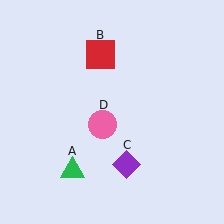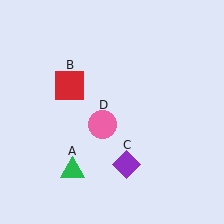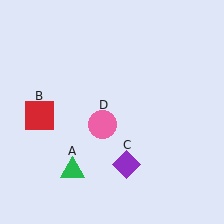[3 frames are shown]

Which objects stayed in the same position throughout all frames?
Green triangle (object A) and purple diamond (object C) and pink circle (object D) remained stationary.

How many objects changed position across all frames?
1 object changed position: red square (object B).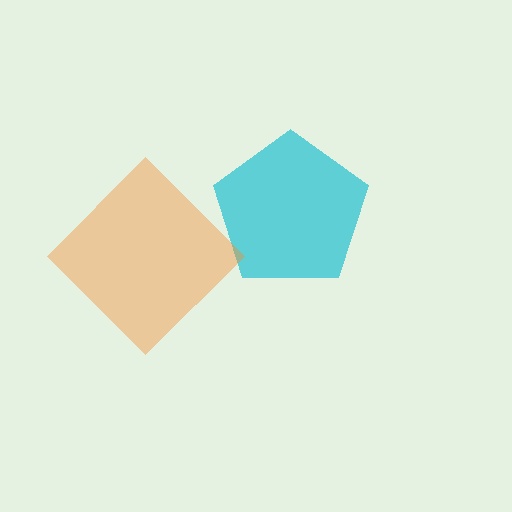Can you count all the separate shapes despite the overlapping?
Yes, there are 2 separate shapes.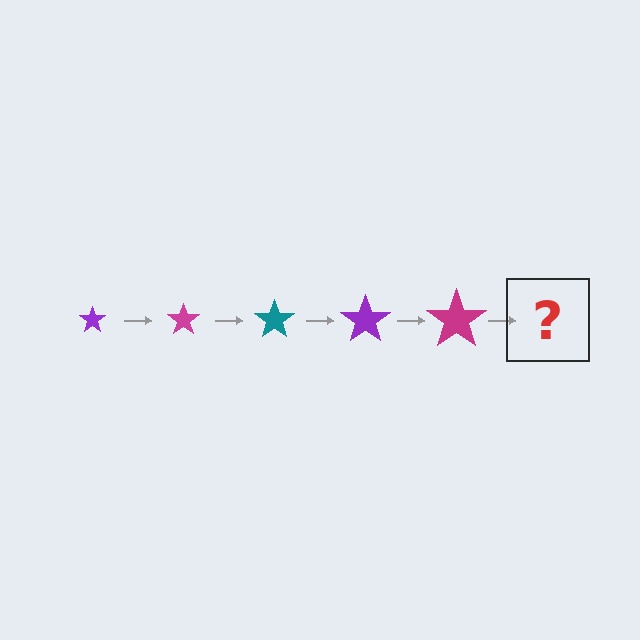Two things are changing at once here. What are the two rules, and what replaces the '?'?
The two rules are that the star grows larger each step and the color cycles through purple, magenta, and teal. The '?' should be a teal star, larger than the previous one.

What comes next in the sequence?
The next element should be a teal star, larger than the previous one.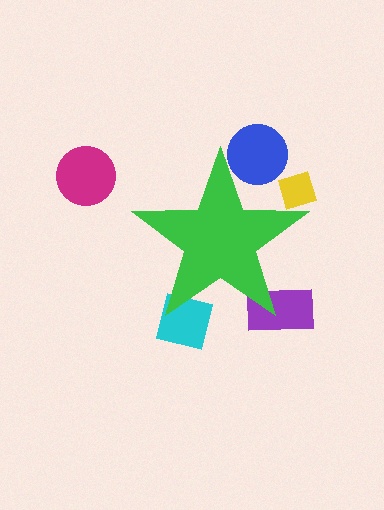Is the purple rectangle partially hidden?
Yes, the purple rectangle is partially hidden behind the green star.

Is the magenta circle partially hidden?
No, the magenta circle is fully visible.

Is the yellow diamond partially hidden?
Yes, the yellow diamond is partially hidden behind the green star.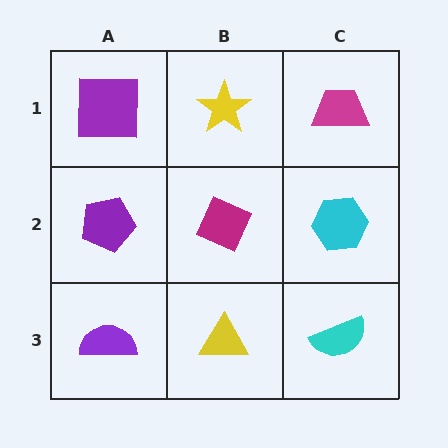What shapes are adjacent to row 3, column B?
A magenta diamond (row 2, column B), a purple semicircle (row 3, column A), a cyan semicircle (row 3, column C).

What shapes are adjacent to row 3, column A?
A purple pentagon (row 2, column A), a yellow triangle (row 3, column B).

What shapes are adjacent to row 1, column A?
A purple pentagon (row 2, column A), a yellow star (row 1, column B).